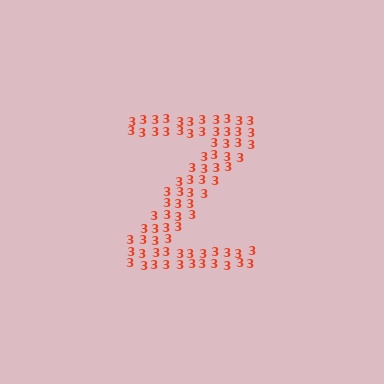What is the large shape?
The large shape is the letter Z.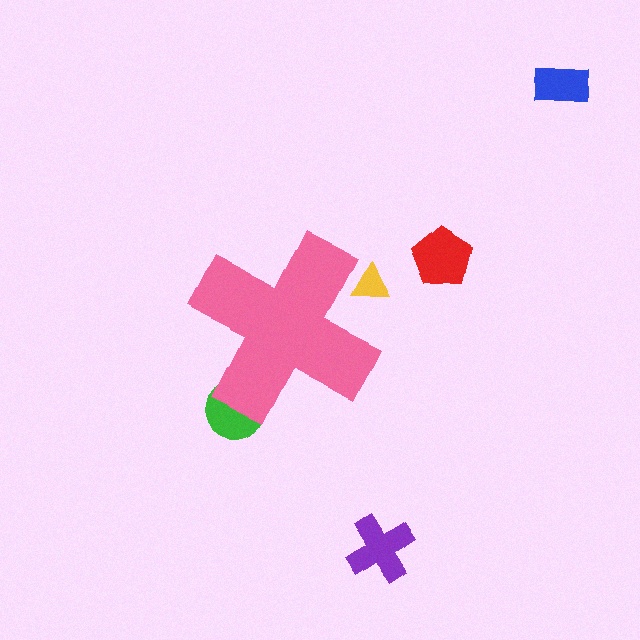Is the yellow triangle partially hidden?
Yes, the yellow triangle is partially hidden behind the pink cross.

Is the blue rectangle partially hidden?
No, the blue rectangle is fully visible.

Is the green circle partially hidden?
Yes, the green circle is partially hidden behind the pink cross.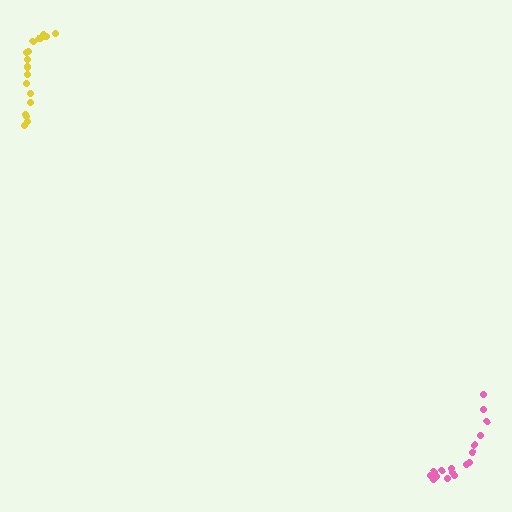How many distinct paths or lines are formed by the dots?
There are 2 distinct paths.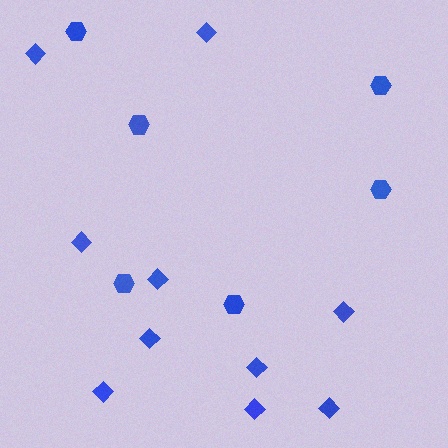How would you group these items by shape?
There are 2 groups: one group of hexagons (6) and one group of diamonds (10).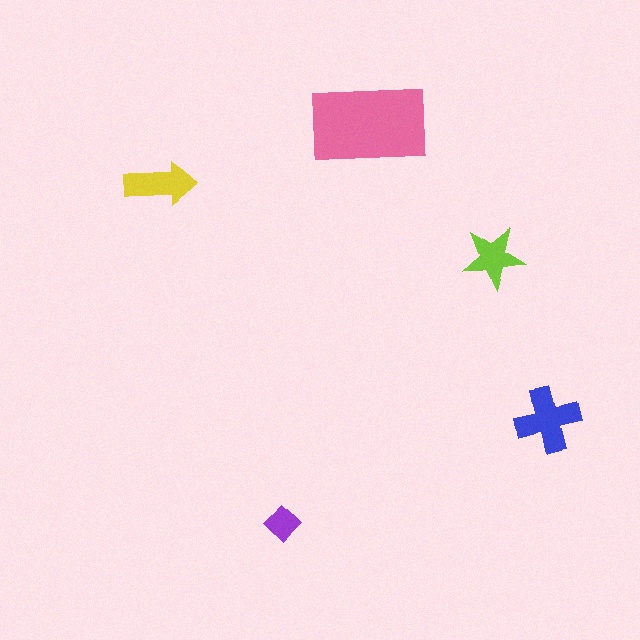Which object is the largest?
The pink rectangle.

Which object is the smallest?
The purple diamond.